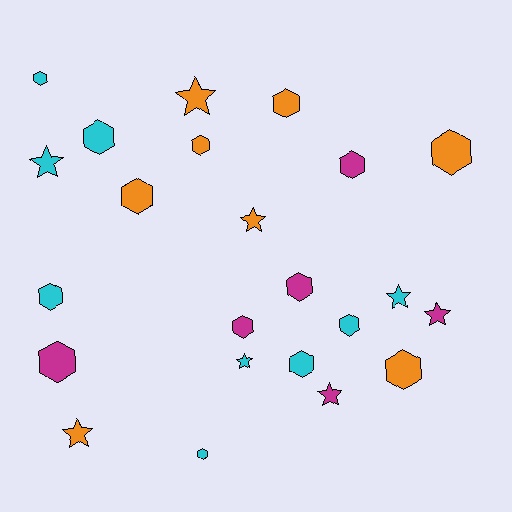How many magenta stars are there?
There are 2 magenta stars.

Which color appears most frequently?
Cyan, with 9 objects.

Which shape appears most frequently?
Hexagon, with 15 objects.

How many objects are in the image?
There are 23 objects.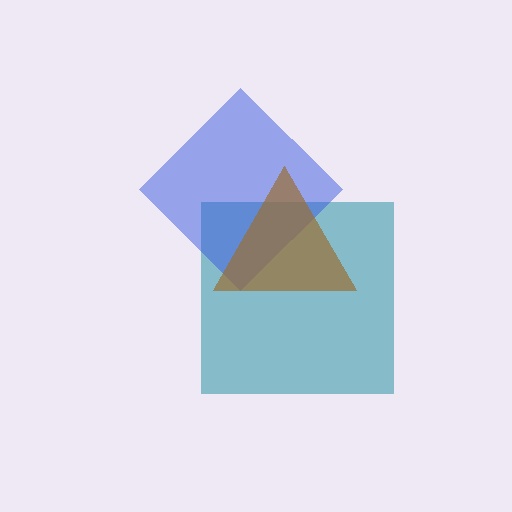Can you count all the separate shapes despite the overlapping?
Yes, there are 3 separate shapes.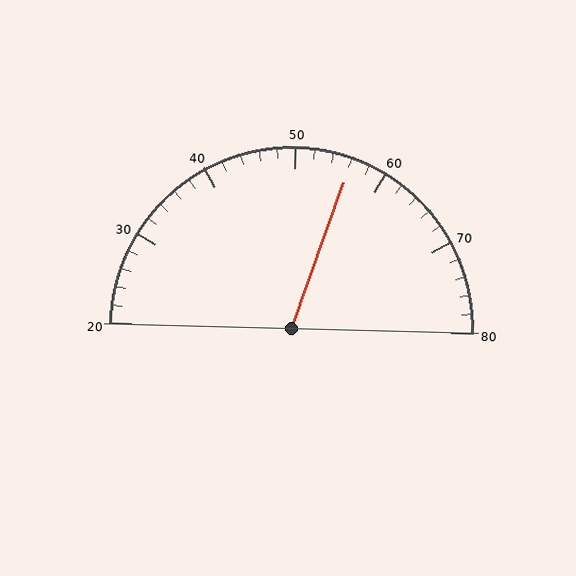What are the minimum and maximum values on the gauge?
The gauge ranges from 20 to 80.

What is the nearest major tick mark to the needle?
The nearest major tick mark is 60.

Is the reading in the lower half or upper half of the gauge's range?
The reading is in the upper half of the range (20 to 80).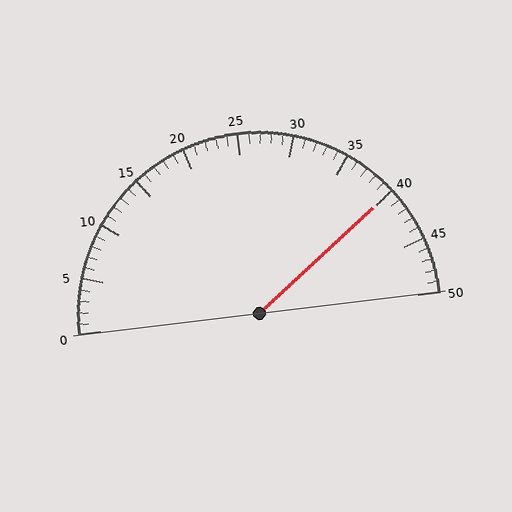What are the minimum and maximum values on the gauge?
The gauge ranges from 0 to 50.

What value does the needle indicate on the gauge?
The needle indicates approximately 40.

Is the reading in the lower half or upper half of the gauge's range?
The reading is in the upper half of the range (0 to 50).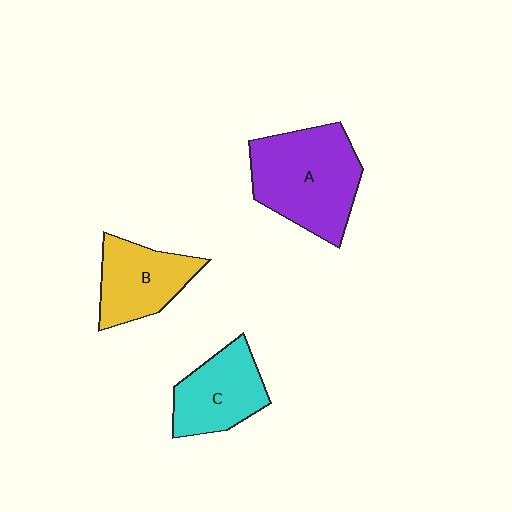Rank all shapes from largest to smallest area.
From largest to smallest: A (purple), C (cyan), B (yellow).